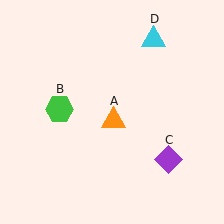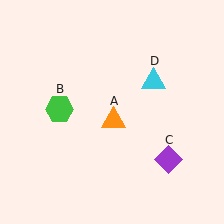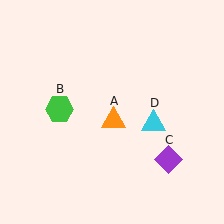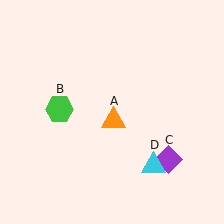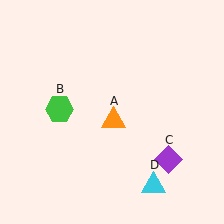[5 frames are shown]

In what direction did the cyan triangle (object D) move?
The cyan triangle (object D) moved down.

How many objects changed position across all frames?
1 object changed position: cyan triangle (object D).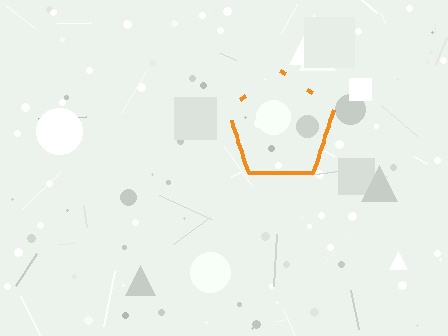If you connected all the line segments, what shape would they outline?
They would outline a pentagon.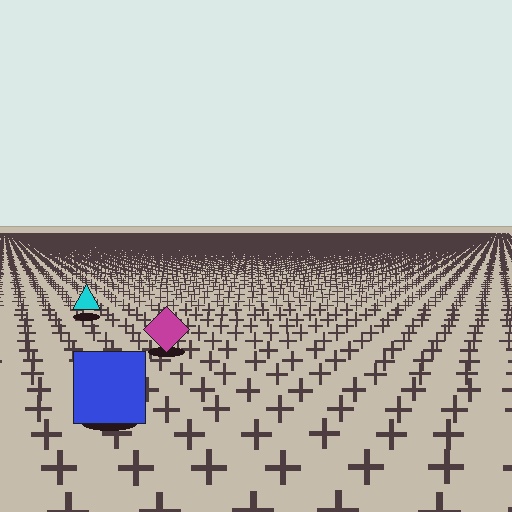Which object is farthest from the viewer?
The cyan triangle is farthest from the viewer. It appears smaller and the ground texture around it is denser.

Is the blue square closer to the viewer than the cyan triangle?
Yes. The blue square is closer — you can tell from the texture gradient: the ground texture is coarser near it.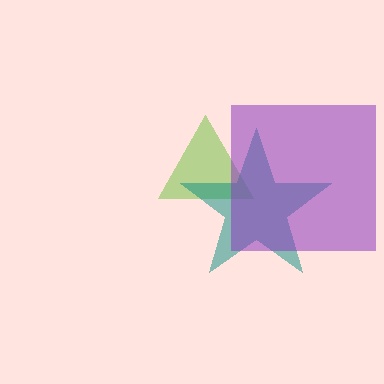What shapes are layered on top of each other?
The layered shapes are: a lime triangle, a teal star, a purple square.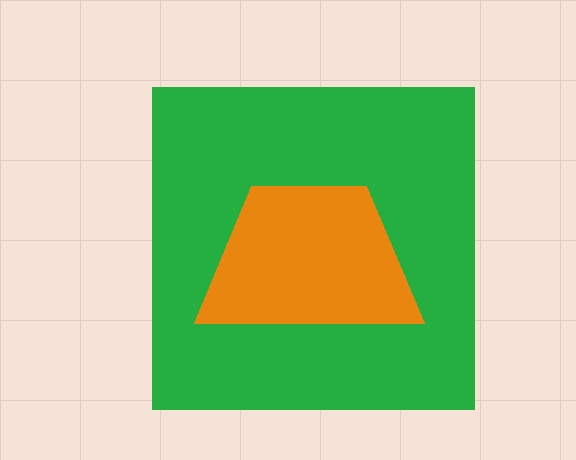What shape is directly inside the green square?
The orange trapezoid.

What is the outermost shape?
The green square.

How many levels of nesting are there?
2.